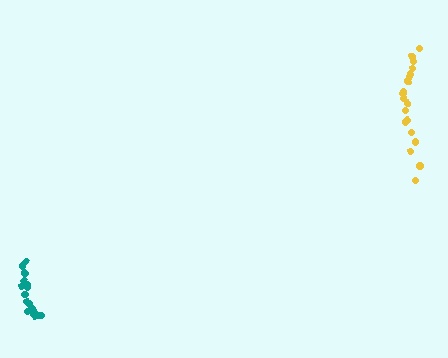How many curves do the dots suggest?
There are 2 distinct paths.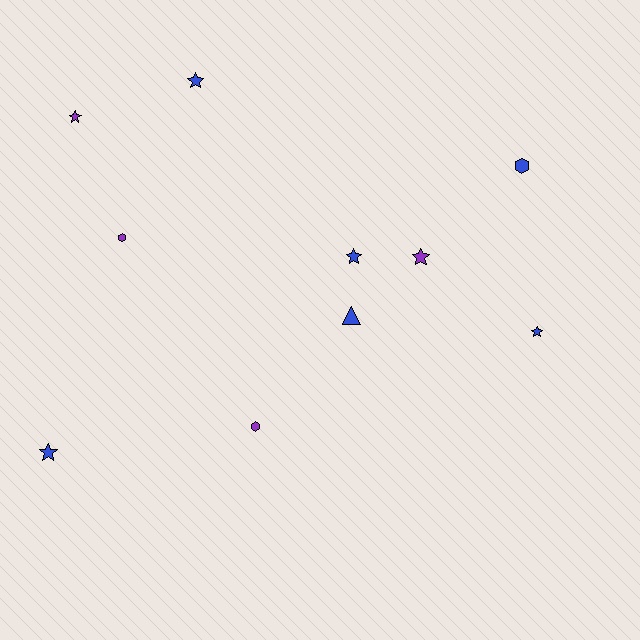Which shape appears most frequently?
Star, with 6 objects.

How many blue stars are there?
There are 4 blue stars.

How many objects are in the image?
There are 10 objects.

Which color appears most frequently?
Blue, with 6 objects.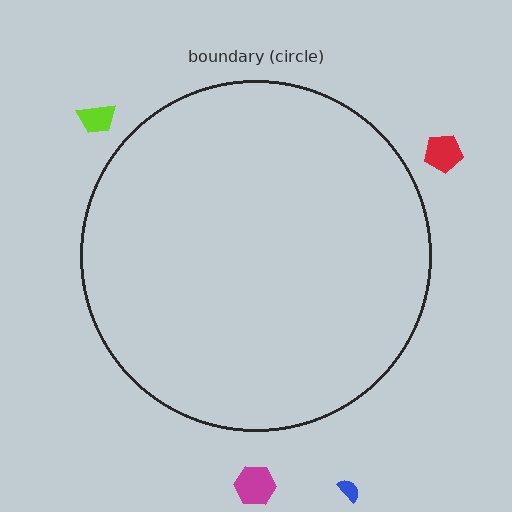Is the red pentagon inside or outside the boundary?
Outside.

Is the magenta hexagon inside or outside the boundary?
Outside.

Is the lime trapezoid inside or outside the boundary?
Outside.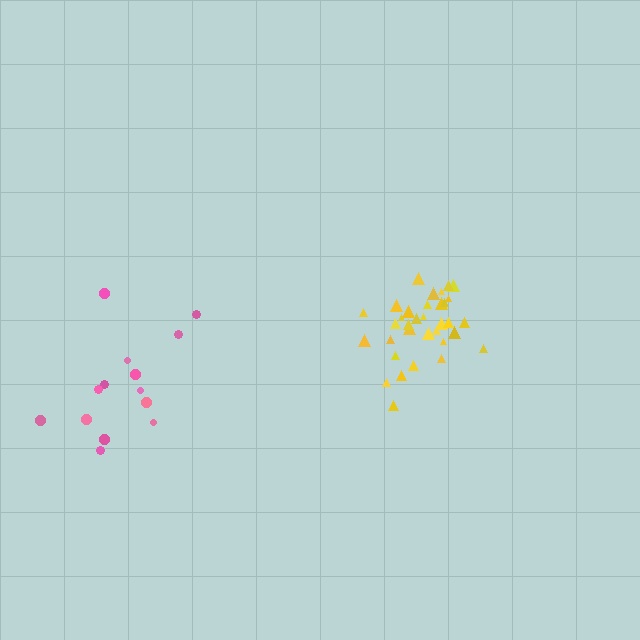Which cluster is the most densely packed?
Yellow.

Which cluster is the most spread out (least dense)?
Pink.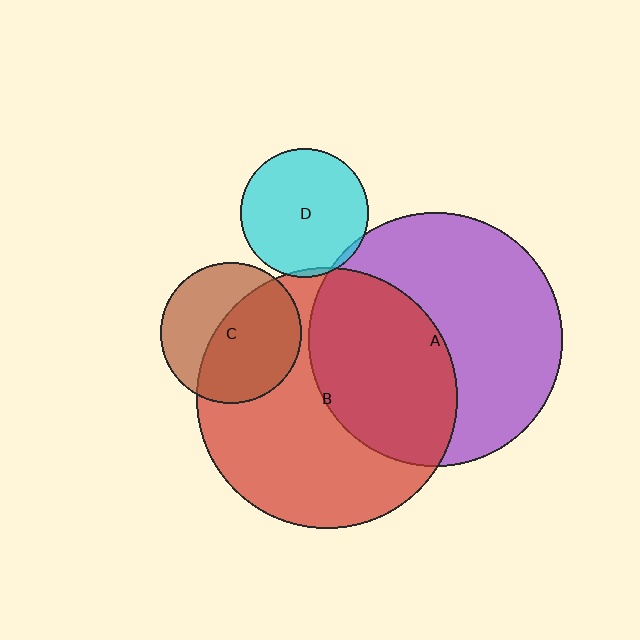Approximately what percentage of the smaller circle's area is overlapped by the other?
Approximately 45%.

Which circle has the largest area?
Circle B (red).